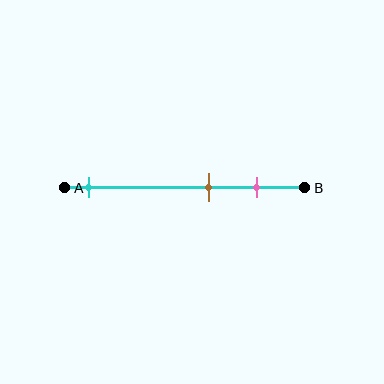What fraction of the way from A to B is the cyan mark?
The cyan mark is approximately 10% (0.1) of the way from A to B.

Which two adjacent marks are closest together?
The brown and pink marks are the closest adjacent pair.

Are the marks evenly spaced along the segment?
No, the marks are not evenly spaced.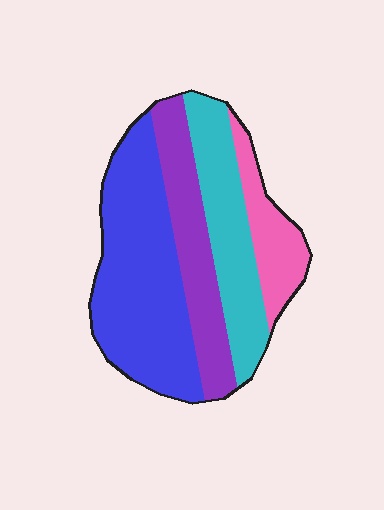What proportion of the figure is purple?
Purple takes up about one fifth (1/5) of the figure.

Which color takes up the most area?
Blue, at roughly 40%.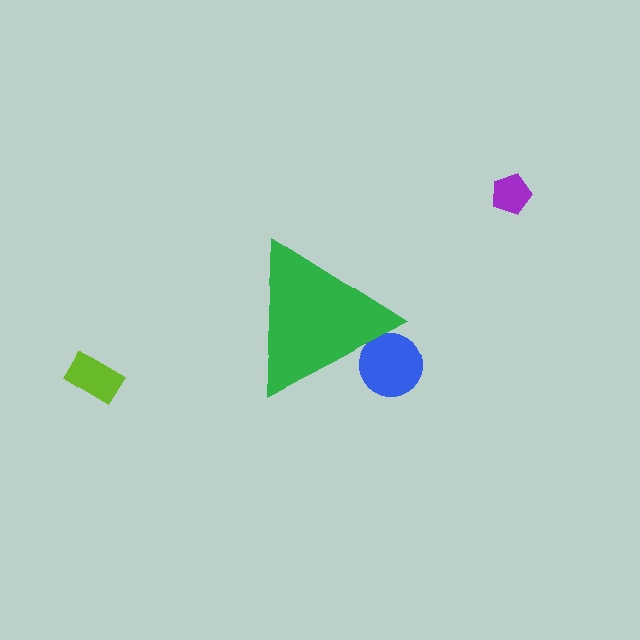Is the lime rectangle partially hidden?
No, the lime rectangle is fully visible.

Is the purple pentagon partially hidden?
No, the purple pentagon is fully visible.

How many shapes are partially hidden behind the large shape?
1 shape is partially hidden.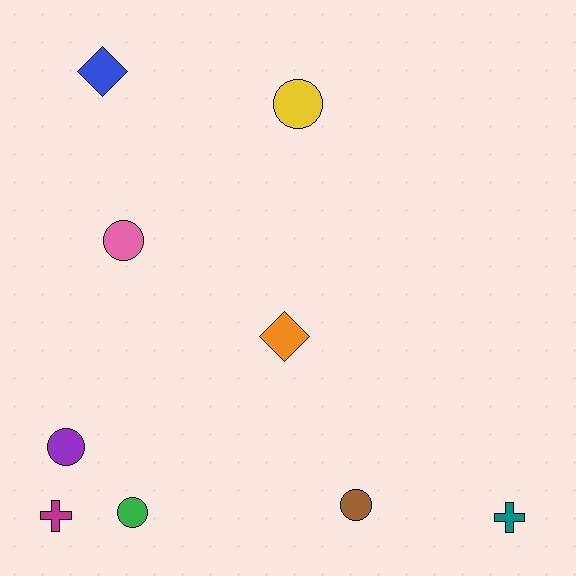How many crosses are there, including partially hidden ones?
There are 2 crosses.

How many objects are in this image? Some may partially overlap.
There are 9 objects.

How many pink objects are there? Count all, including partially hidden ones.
There is 1 pink object.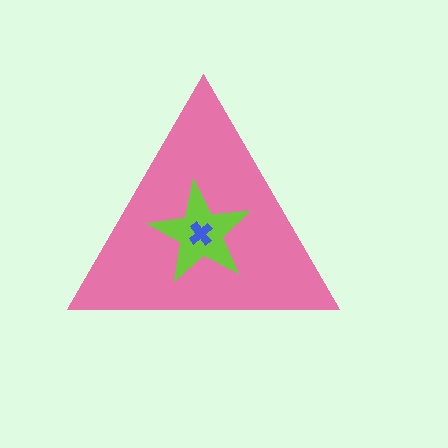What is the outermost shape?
The pink triangle.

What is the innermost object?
The blue cross.